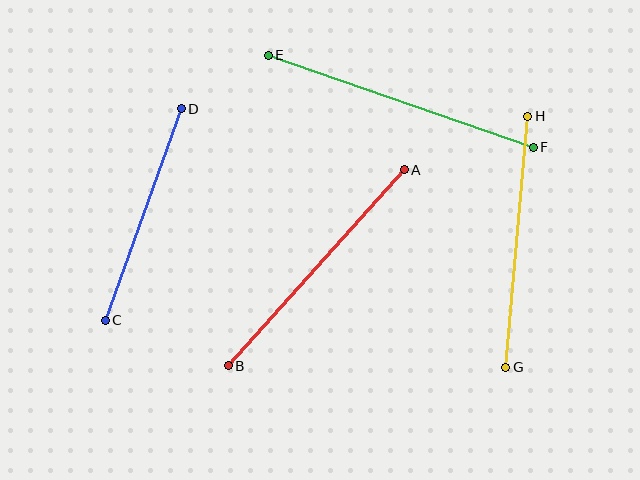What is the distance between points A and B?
The distance is approximately 263 pixels.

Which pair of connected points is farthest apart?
Points E and F are farthest apart.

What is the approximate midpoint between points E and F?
The midpoint is at approximately (401, 101) pixels.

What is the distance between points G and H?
The distance is approximately 252 pixels.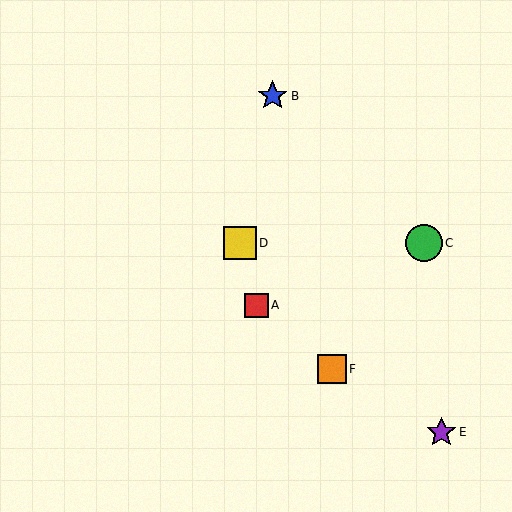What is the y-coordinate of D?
Object D is at y≈243.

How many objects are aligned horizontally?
2 objects (C, D) are aligned horizontally.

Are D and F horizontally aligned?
No, D is at y≈243 and F is at y≈369.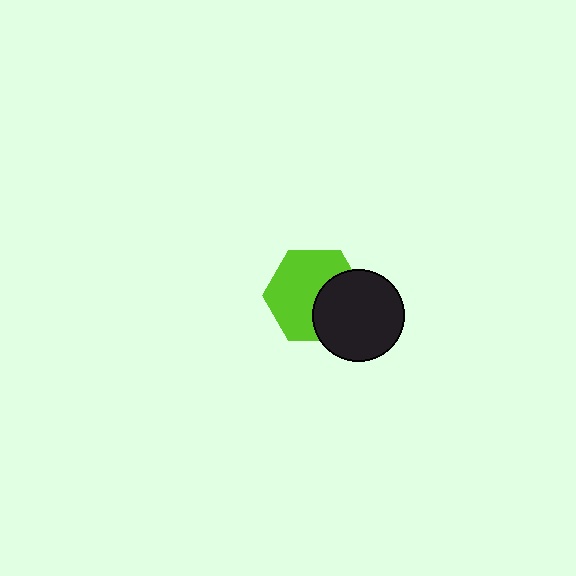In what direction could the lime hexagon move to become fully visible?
The lime hexagon could move left. That would shift it out from behind the black circle entirely.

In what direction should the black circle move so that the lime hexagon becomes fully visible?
The black circle should move right. That is the shortest direction to clear the overlap and leave the lime hexagon fully visible.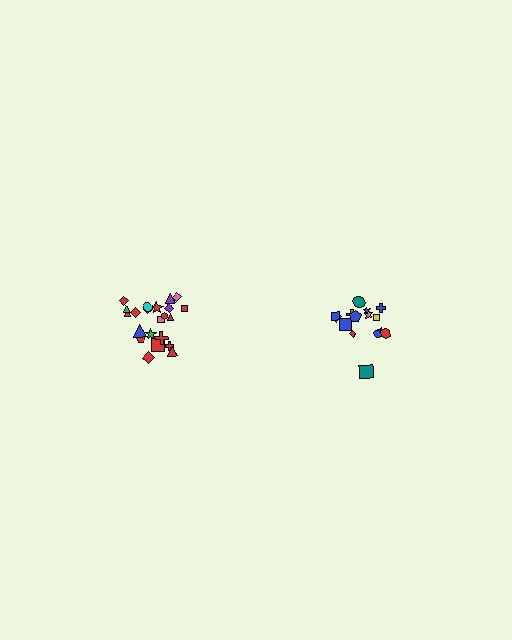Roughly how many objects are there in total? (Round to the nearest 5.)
Roughly 35 objects in total.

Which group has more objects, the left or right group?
The left group.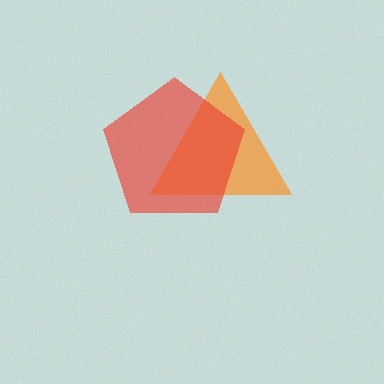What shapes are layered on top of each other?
The layered shapes are: an orange triangle, a red pentagon.